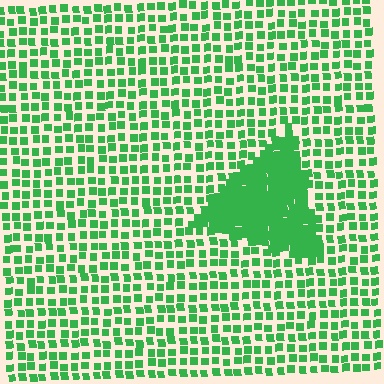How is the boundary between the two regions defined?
The boundary is defined by a change in element density (approximately 2.6x ratio). All elements are the same color, size, and shape.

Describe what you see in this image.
The image contains small green elements arranged at two different densities. A triangle-shaped region is visible where the elements are more densely packed than the surrounding area.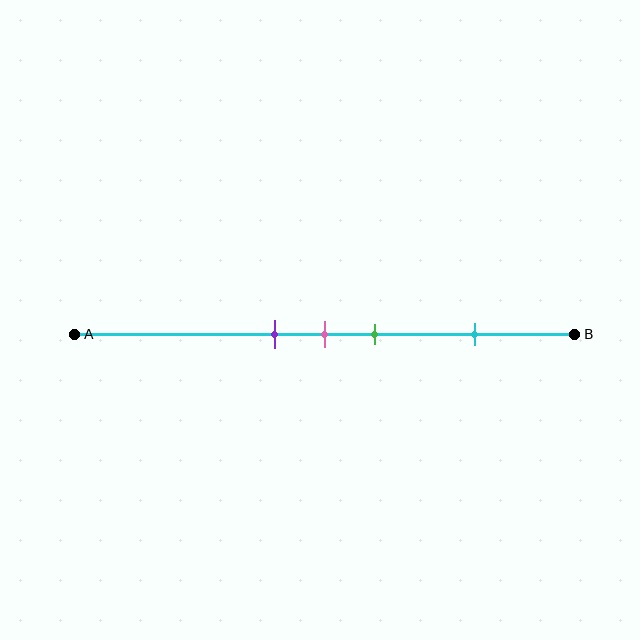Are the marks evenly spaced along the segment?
No, the marks are not evenly spaced.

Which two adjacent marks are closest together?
The purple and pink marks are the closest adjacent pair.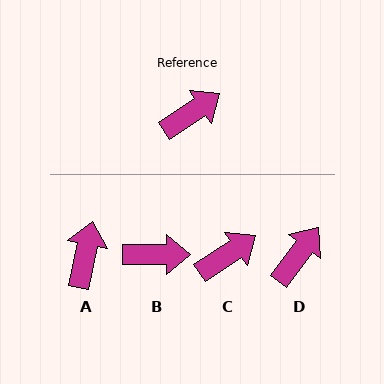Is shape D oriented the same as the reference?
No, it is off by about 20 degrees.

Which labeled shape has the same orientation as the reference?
C.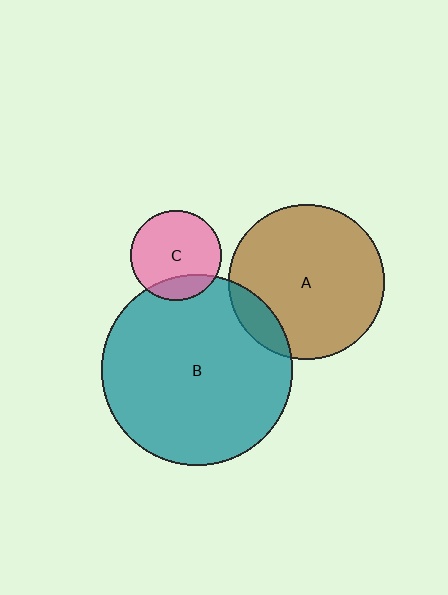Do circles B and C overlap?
Yes.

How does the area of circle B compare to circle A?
Approximately 1.5 times.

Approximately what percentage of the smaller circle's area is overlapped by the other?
Approximately 20%.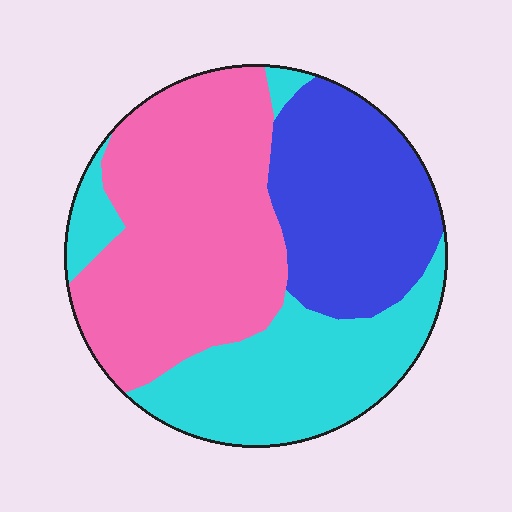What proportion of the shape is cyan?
Cyan takes up between a sixth and a third of the shape.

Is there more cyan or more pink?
Pink.